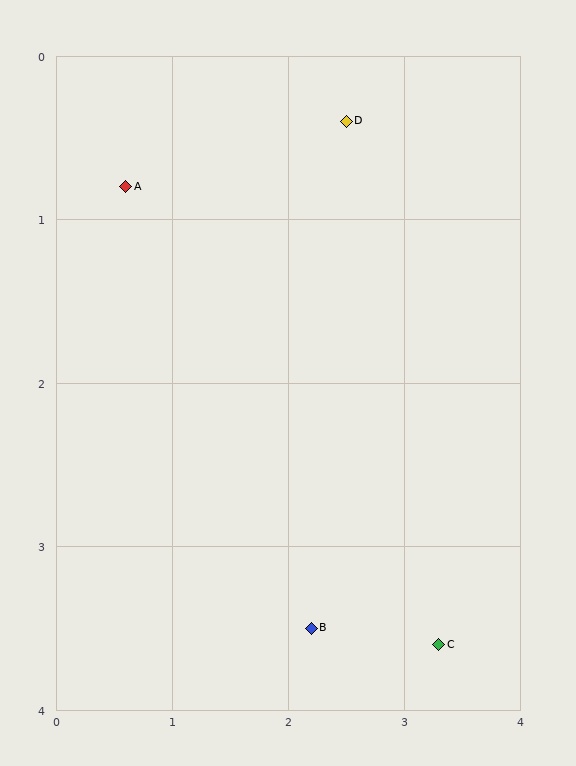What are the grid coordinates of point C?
Point C is at approximately (3.3, 3.6).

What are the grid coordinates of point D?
Point D is at approximately (2.5, 0.4).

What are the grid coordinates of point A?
Point A is at approximately (0.6, 0.8).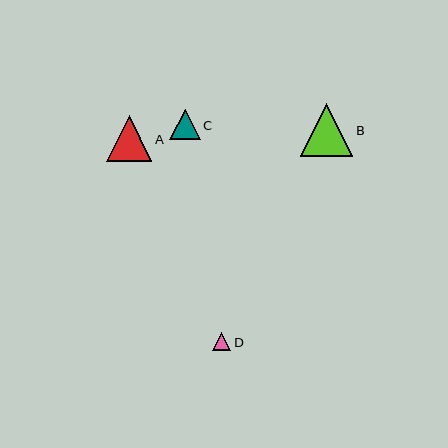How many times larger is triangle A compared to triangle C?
Triangle A is approximately 1.5 times the size of triangle C.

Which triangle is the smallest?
Triangle D is the smallest with a size of approximately 19 pixels.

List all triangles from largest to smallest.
From largest to smallest: B, A, C, D.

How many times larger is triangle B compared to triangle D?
Triangle B is approximately 2.8 times the size of triangle D.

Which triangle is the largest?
Triangle B is the largest with a size of approximately 52 pixels.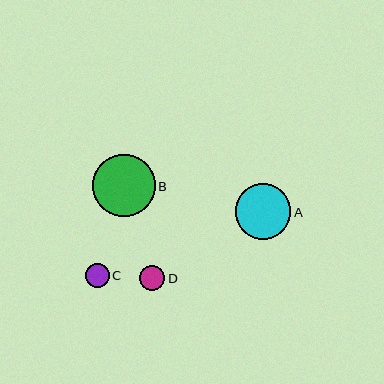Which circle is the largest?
Circle B is the largest with a size of approximately 62 pixels.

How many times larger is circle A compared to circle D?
Circle A is approximately 2.2 times the size of circle D.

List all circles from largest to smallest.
From largest to smallest: B, A, D, C.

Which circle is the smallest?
Circle C is the smallest with a size of approximately 23 pixels.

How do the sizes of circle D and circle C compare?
Circle D and circle C are approximately the same size.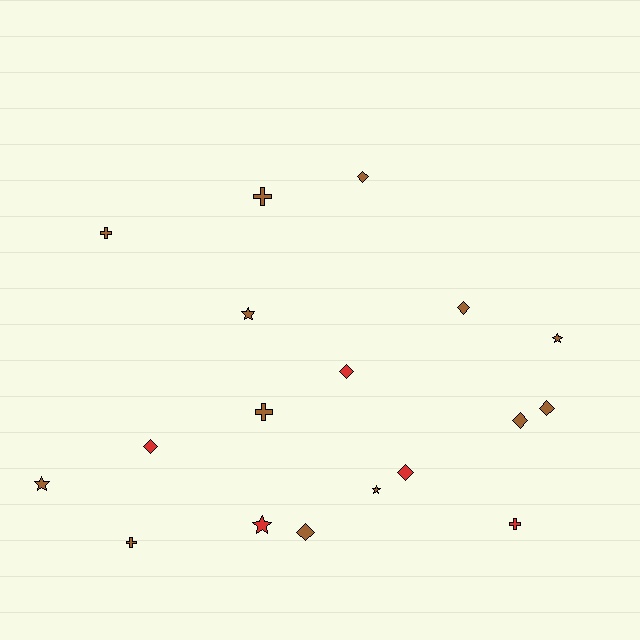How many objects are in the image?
There are 18 objects.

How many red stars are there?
There is 1 red star.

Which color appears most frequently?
Brown, with 13 objects.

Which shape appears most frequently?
Diamond, with 8 objects.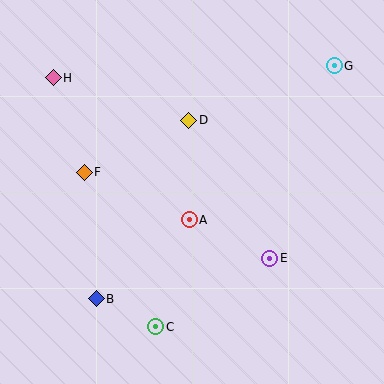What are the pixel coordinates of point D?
Point D is at (189, 120).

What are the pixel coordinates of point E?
Point E is at (270, 258).